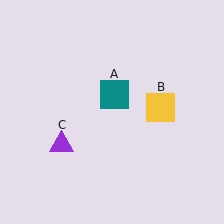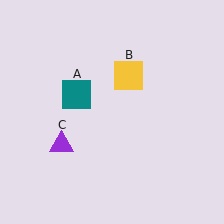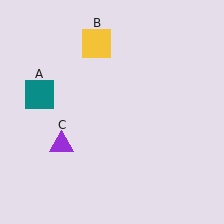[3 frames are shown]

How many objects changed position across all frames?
2 objects changed position: teal square (object A), yellow square (object B).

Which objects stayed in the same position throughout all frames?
Purple triangle (object C) remained stationary.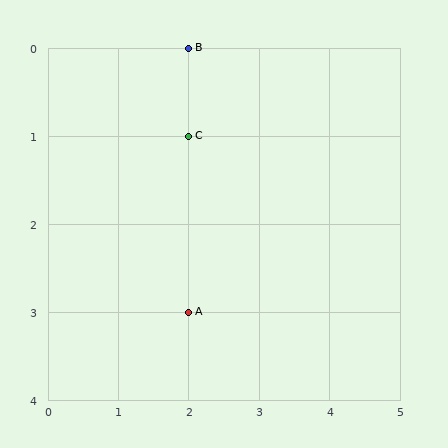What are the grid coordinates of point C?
Point C is at grid coordinates (2, 1).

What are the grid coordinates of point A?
Point A is at grid coordinates (2, 3).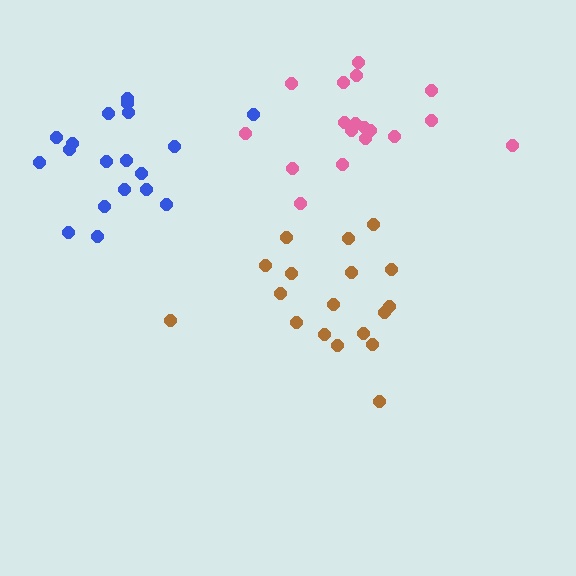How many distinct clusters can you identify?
There are 3 distinct clusters.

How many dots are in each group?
Group 1: 19 dots, Group 2: 18 dots, Group 3: 19 dots (56 total).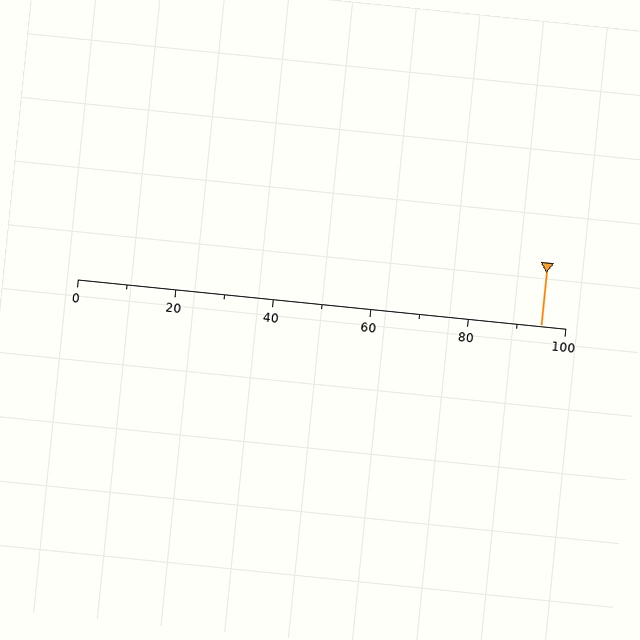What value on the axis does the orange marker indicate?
The marker indicates approximately 95.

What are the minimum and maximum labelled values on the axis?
The axis runs from 0 to 100.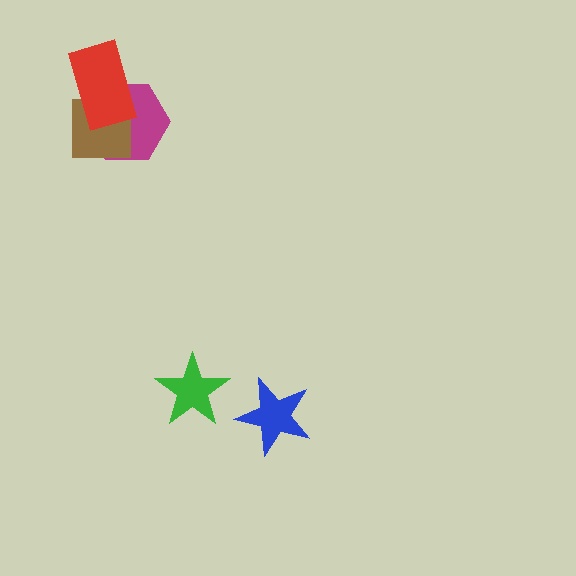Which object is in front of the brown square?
The red rectangle is in front of the brown square.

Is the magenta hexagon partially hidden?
Yes, it is partially covered by another shape.